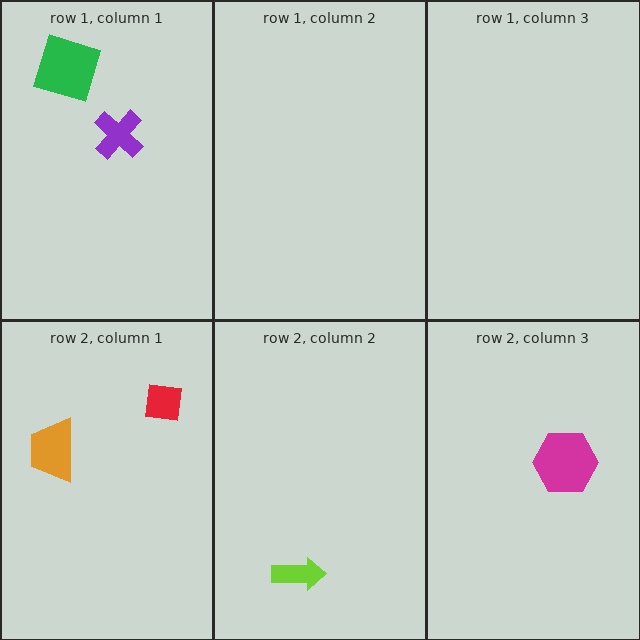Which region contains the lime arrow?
The row 2, column 2 region.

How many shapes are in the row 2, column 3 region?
1.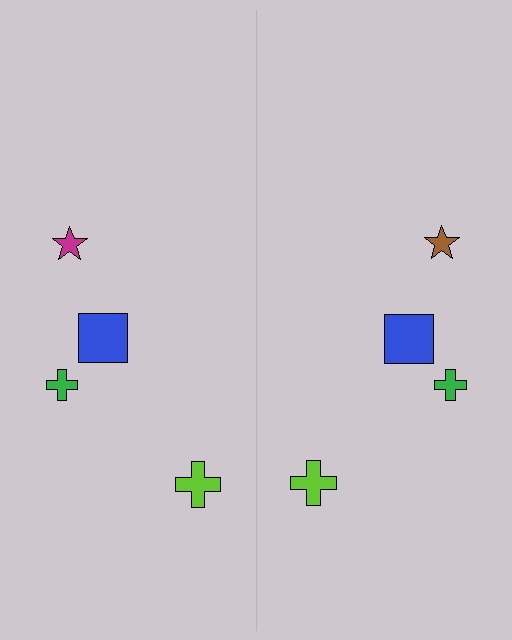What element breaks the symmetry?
The brown star on the right side breaks the symmetry — its mirror counterpart is magenta.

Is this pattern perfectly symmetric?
No, the pattern is not perfectly symmetric. The brown star on the right side breaks the symmetry — its mirror counterpart is magenta.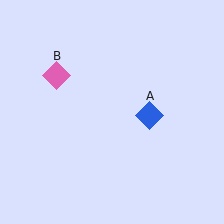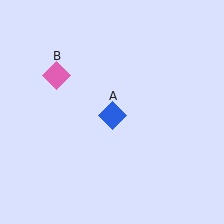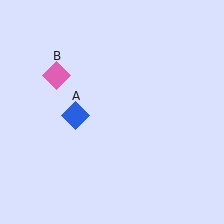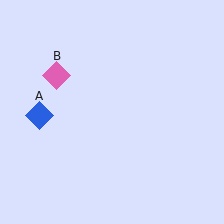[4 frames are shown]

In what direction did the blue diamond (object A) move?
The blue diamond (object A) moved left.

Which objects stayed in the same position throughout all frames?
Pink diamond (object B) remained stationary.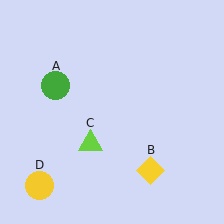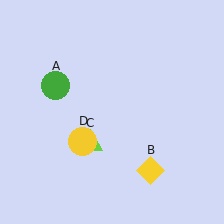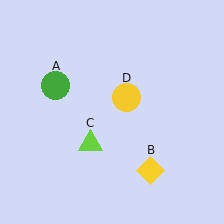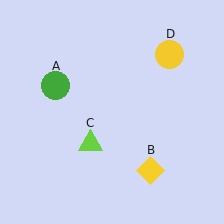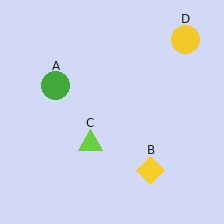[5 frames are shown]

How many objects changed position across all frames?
1 object changed position: yellow circle (object D).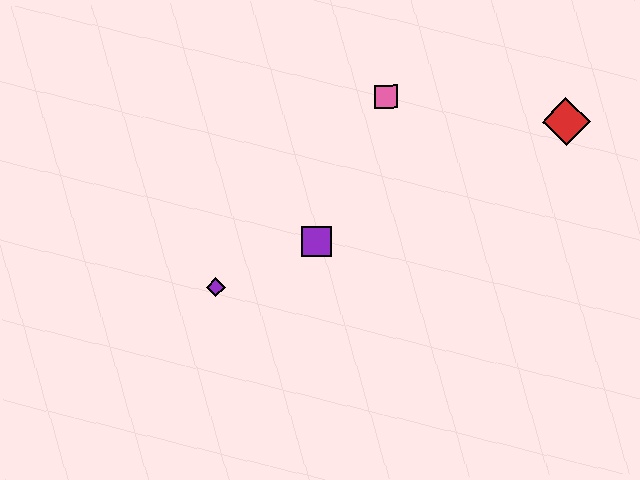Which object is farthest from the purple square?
The red diamond is farthest from the purple square.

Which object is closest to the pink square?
The purple square is closest to the pink square.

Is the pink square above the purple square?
Yes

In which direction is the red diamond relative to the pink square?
The red diamond is to the right of the pink square.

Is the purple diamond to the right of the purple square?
No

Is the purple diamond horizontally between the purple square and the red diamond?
No